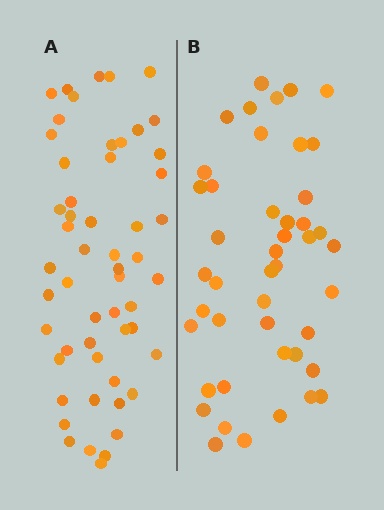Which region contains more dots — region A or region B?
Region A (the left region) has more dots.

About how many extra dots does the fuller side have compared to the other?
Region A has roughly 8 or so more dots than region B.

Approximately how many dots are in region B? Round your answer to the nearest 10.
About 40 dots. (The exact count is 45, which rounds to 40.)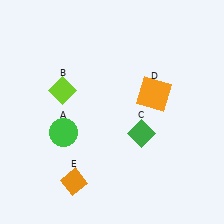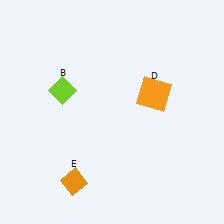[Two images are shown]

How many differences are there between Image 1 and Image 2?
There are 2 differences between the two images.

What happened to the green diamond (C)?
The green diamond (C) was removed in Image 2. It was in the bottom-right area of Image 1.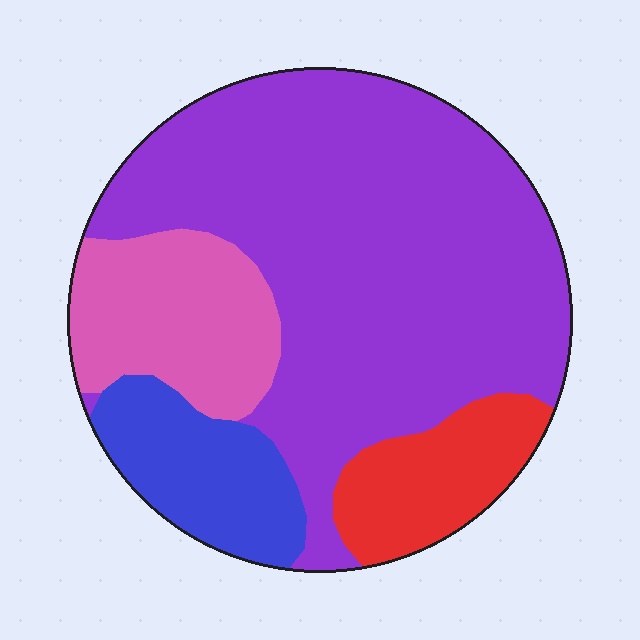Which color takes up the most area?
Purple, at roughly 60%.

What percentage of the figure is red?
Red covers about 10% of the figure.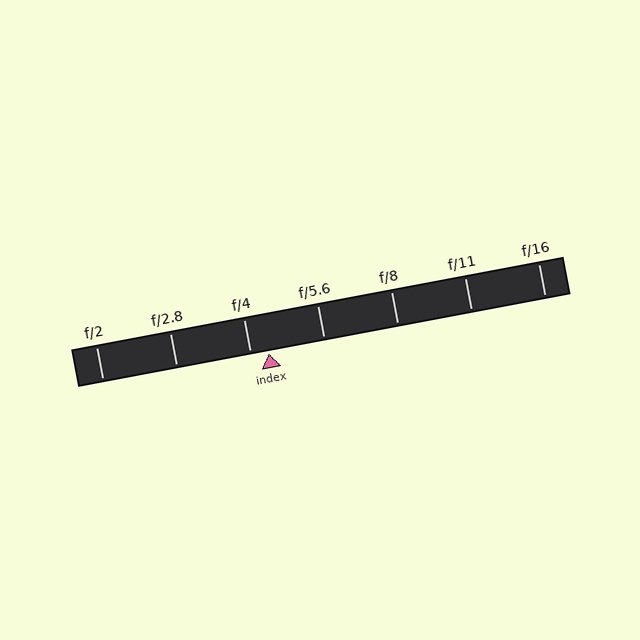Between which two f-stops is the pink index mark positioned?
The index mark is between f/4 and f/5.6.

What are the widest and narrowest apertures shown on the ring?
The widest aperture shown is f/2 and the narrowest is f/16.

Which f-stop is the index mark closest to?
The index mark is closest to f/4.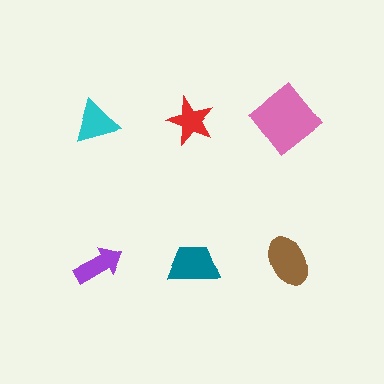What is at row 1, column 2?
A red star.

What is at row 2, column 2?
A teal trapezoid.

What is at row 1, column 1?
A cyan triangle.